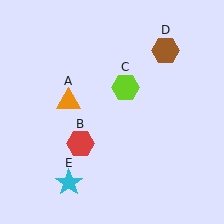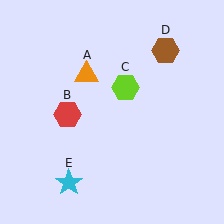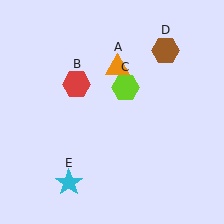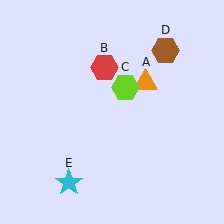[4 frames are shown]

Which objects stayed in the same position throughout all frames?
Lime hexagon (object C) and brown hexagon (object D) and cyan star (object E) remained stationary.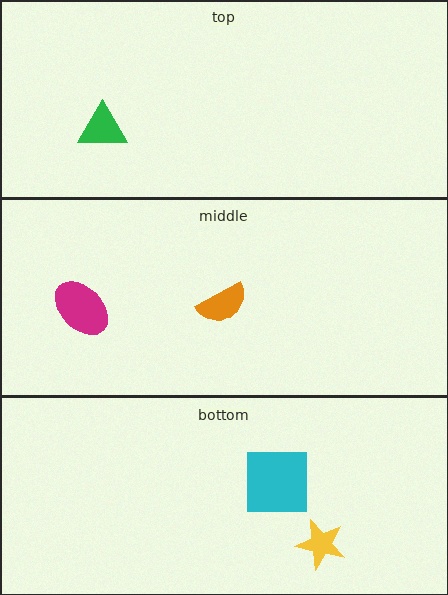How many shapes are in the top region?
1.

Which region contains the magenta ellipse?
The middle region.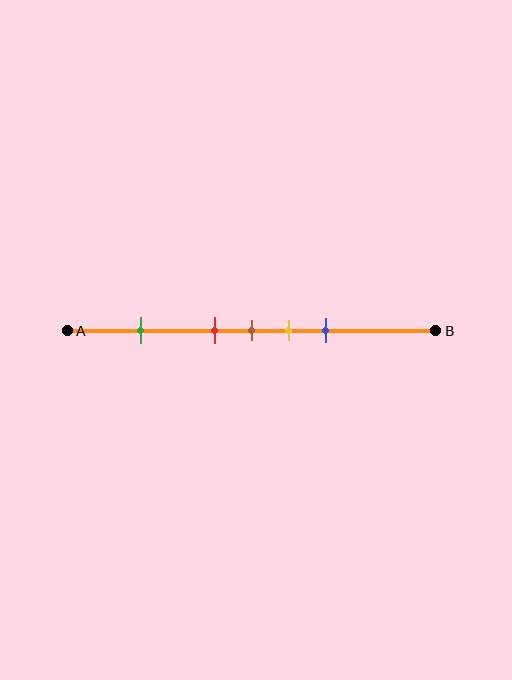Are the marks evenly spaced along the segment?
No, the marks are not evenly spaced.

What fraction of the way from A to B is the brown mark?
The brown mark is approximately 50% (0.5) of the way from A to B.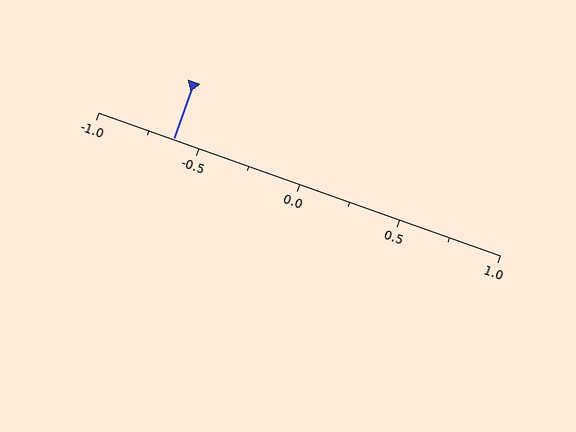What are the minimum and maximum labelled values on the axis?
The axis runs from -1.0 to 1.0.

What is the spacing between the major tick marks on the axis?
The major ticks are spaced 0.5 apart.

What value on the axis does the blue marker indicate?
The marker indicates approximately -0.62.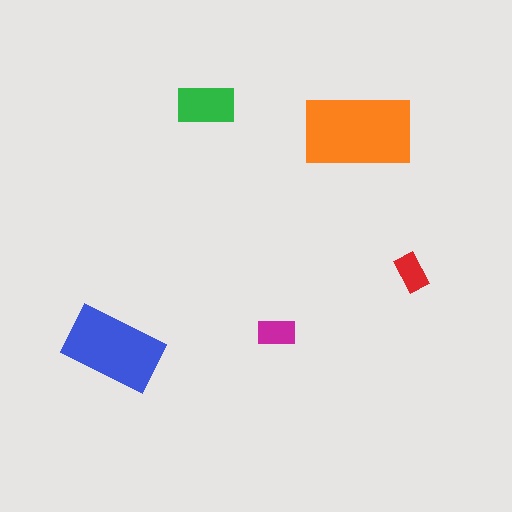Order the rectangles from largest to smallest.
the orange one, the blue one, the green one, the red one, the magenta one.